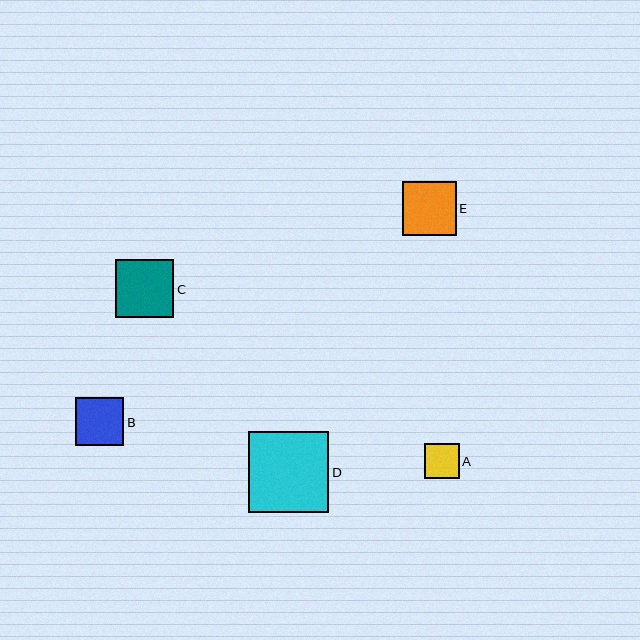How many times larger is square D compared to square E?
Square D is approximately 1.5 times the size of square E.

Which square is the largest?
Square D is the largest with a size of approximately 81 pixels.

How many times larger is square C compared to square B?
Square C is approximately 1.2 times the size of square B.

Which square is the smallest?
Square A is the smallest with a size of approximately 35 pixels.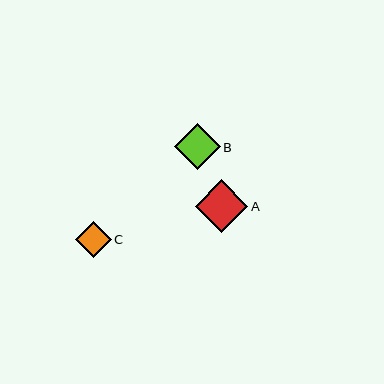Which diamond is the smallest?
Diamond C is the smallest with a size of approximately 36 pixels.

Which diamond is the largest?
Diamond A is the largest with a size of approximately 52 pixels.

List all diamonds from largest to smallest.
From largest to smallest: A, B, C.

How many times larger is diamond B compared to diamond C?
Diamond B is approximately 1.3 times the size of diamond C.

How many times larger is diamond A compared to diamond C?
Diamond A is approximately 1.5 times the size of diamond C.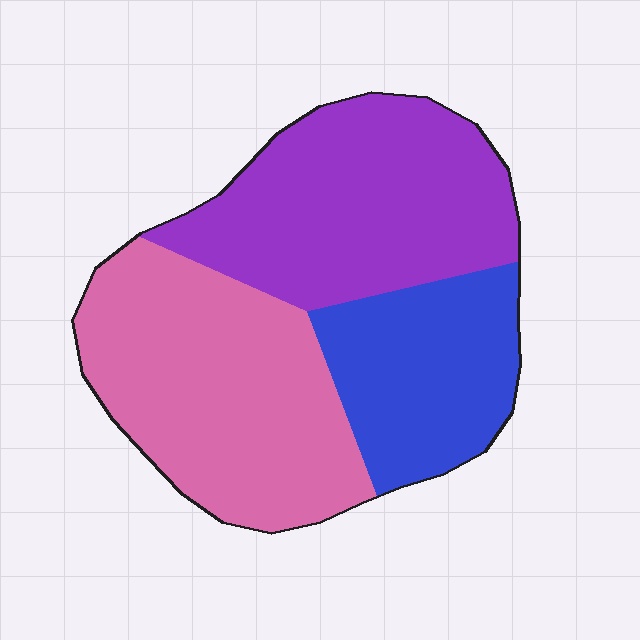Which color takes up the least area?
Blue, at roughly 25%.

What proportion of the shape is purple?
Purple covers about 35% of the shape.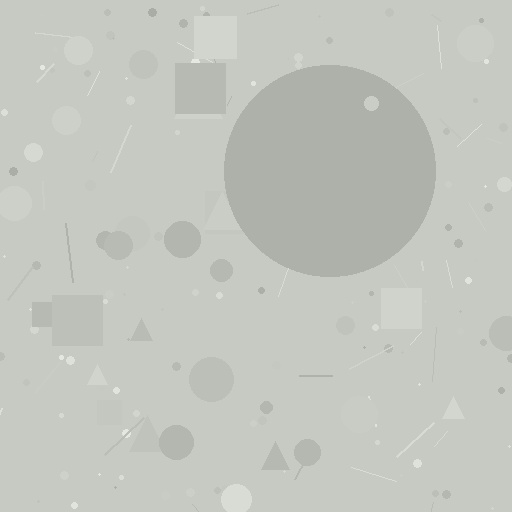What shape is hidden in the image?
A circle is hidden in the image.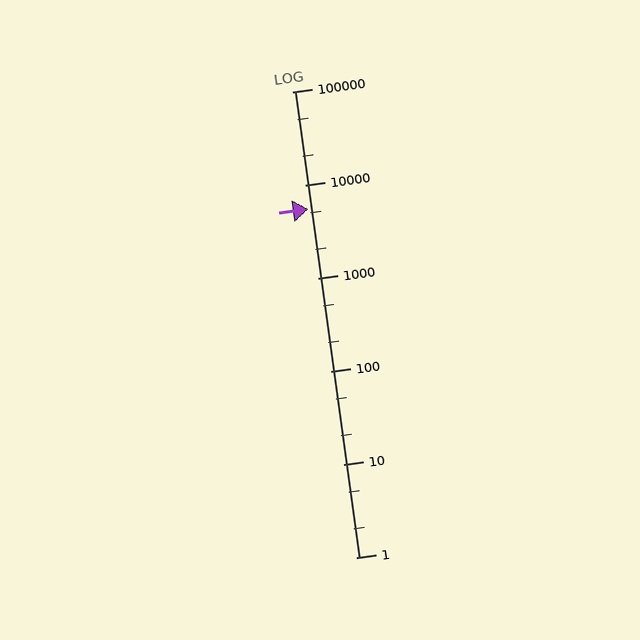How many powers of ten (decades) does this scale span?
The scale spans 5 decades, from 1 to 100000.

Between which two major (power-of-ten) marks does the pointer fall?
The pointer is between 1000 and 10000.